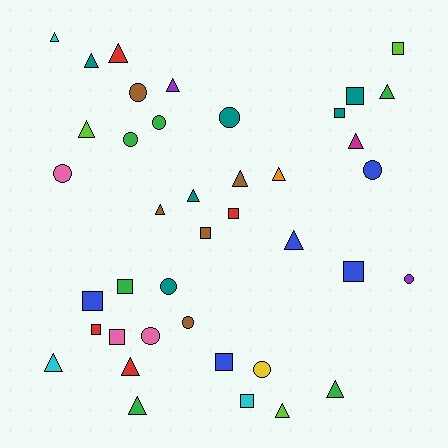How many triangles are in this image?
There are 17 triangles.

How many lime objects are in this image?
There are 3 lime objects.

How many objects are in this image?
There are 40 objects.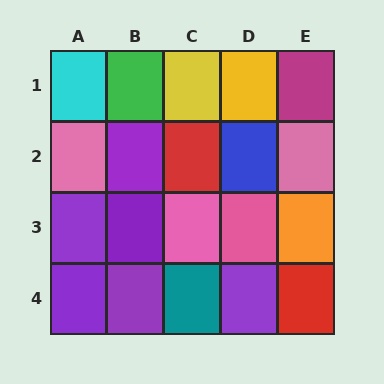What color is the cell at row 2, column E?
Pink.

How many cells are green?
1 cell is green.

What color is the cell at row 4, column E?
Red.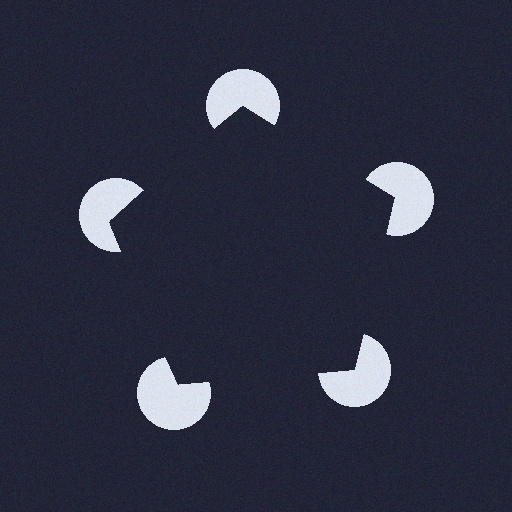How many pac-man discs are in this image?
There are 5 — one at each vertex of the illusory pentagon.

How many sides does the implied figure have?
5 sides.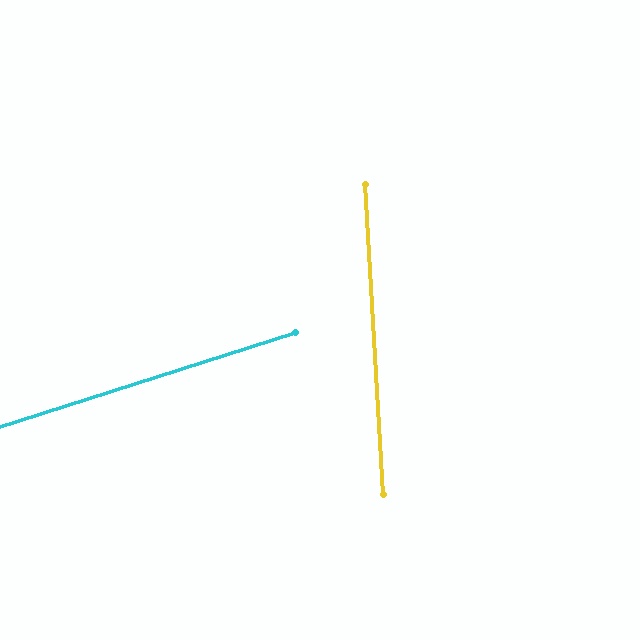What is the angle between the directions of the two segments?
Approximately 76 degrees.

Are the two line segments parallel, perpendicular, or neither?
Neither parallel nor perpendicular — they differ by about 76°.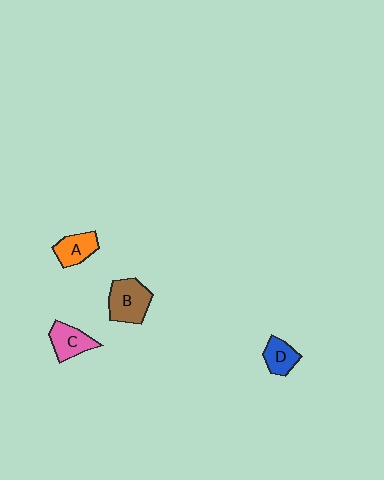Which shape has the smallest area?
Shape D (blue).